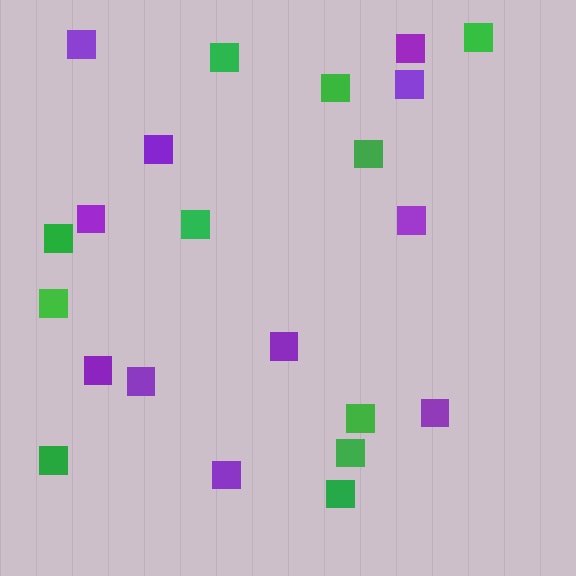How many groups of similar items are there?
There are 2 groups: one group of green squares (11) and one group of purple squares (11).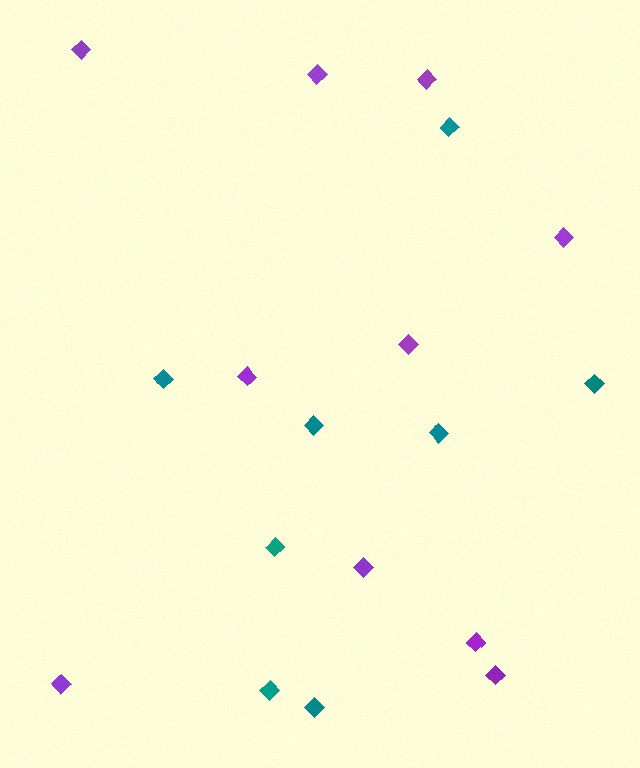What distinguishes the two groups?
There are 2 groups: one group of teal diamonds (8) and one group of purple diamonds (10).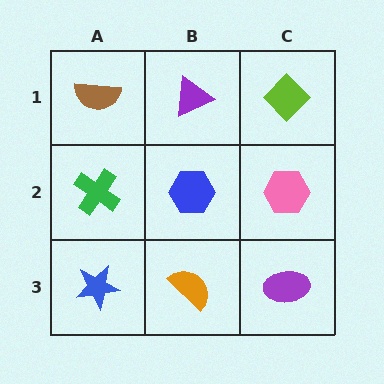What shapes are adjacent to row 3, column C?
A pink hexagon (row 2, column C), an orange semicircle (row 3, column B).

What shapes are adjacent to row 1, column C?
A pink hexagon (row 2, column C), a purple triangle (row 1, column B).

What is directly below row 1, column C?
A pink hexagon.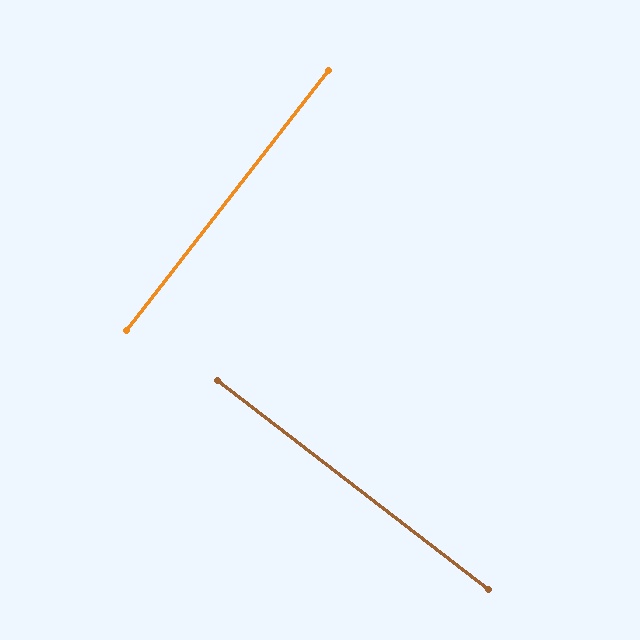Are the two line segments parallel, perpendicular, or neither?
Perpendicular — they meet at approximately 90°.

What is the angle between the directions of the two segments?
Approximately 90 degrees.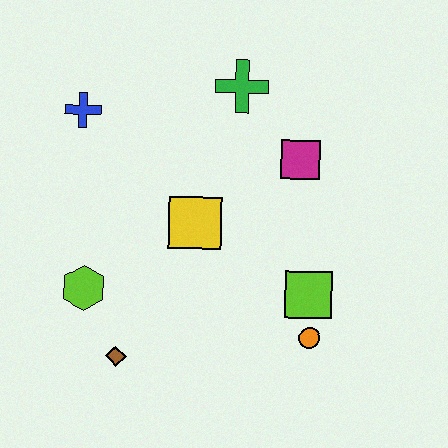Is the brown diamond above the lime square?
No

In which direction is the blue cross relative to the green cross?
The blue cross is to the left of the green cross.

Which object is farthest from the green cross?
The brown diamond is farthest from the green cross.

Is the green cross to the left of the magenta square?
Yes